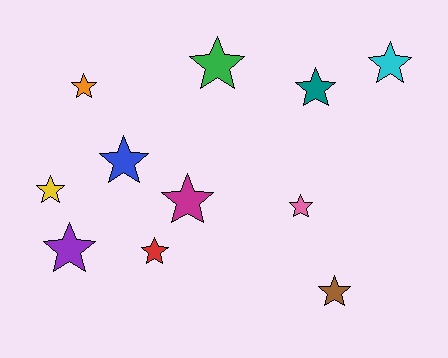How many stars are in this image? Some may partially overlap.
There are 11 stars.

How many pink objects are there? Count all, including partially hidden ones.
There is 1 pink object.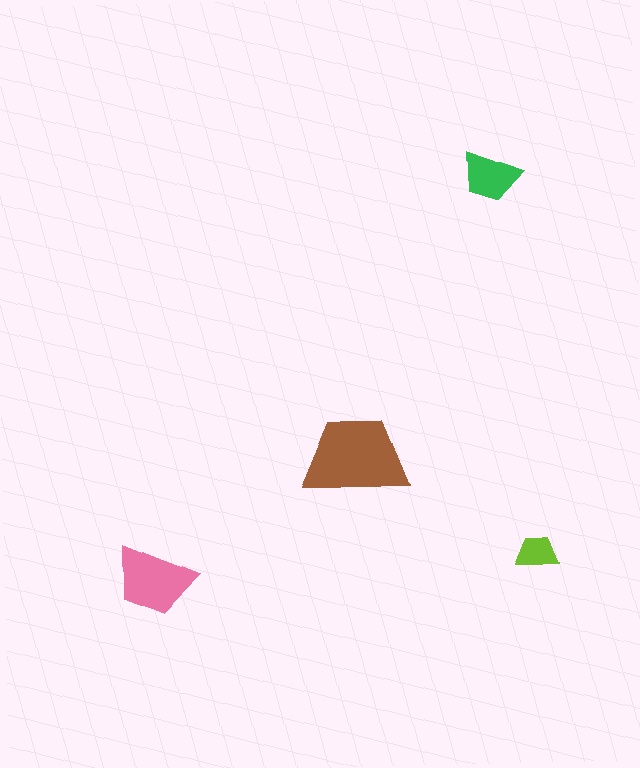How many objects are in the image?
There are 4 objects in the image.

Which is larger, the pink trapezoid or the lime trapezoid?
The pink one.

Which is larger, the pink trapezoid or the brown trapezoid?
The brown one.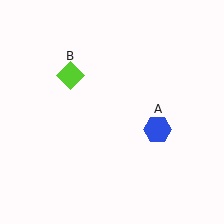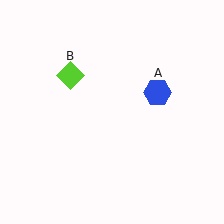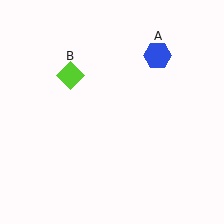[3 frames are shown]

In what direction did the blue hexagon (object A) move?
The blue hexagon (object A) moved up.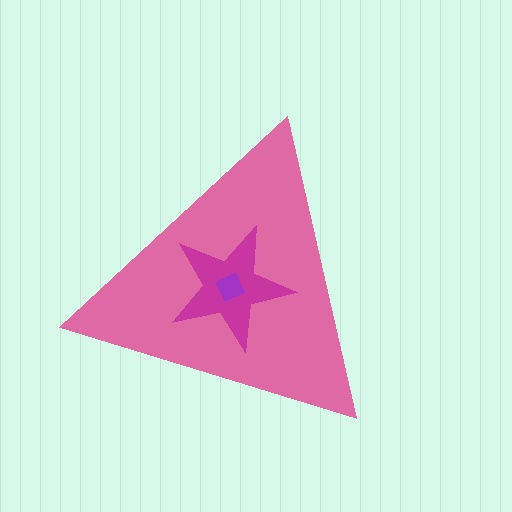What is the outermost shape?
The pink triangle.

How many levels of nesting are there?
3.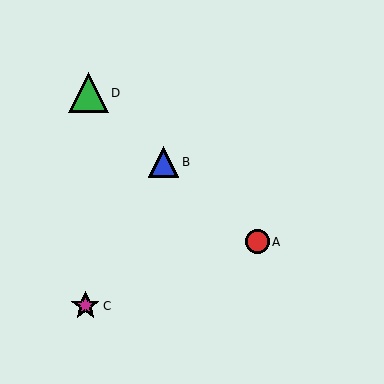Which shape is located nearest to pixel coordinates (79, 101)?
The green triangle (labeled D) at (89, 93) is nearest to that location.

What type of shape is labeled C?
Shape C is a magenta star.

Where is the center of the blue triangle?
The center of the blue triangle is at (163, 162).